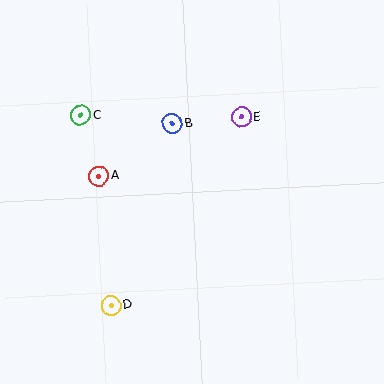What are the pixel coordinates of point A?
Point A is at (99, 176).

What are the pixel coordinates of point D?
Point D is at (111, 305).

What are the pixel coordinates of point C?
Point C is at (81, 115).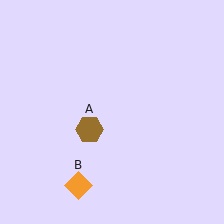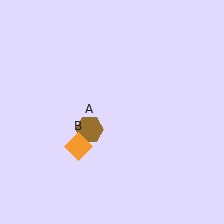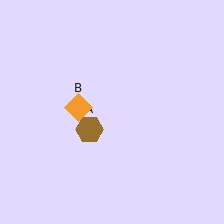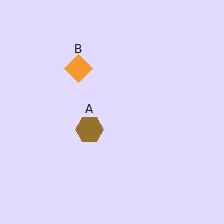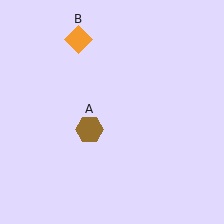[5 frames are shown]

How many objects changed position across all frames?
1 object changed position: orange diamond (object B).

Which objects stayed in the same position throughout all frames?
Brown hexagon (object A) remained stationary.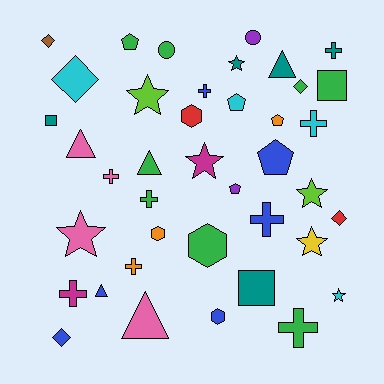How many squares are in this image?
There are 3 squares.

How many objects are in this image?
There are 40 objects.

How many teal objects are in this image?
There are 5 teal objects.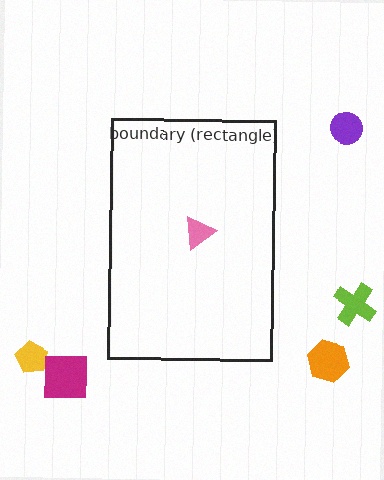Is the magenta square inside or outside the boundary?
Outside.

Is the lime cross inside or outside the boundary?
Outside.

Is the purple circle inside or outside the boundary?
Outside.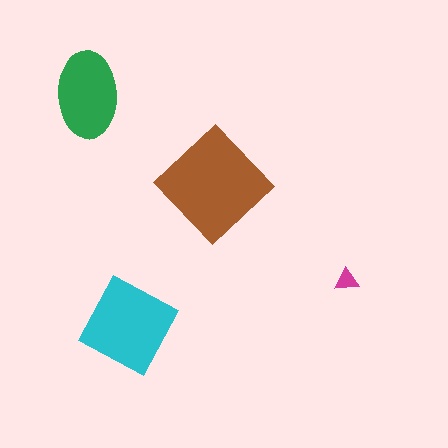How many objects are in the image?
There are 4 objects in the image.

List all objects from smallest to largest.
The magenta triangle, the green ellipse, the cyan square, the brown diamond.